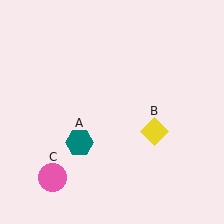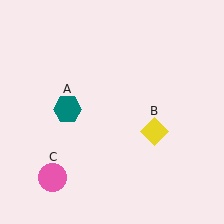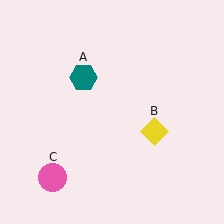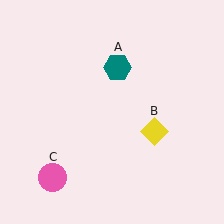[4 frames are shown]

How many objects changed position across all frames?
1 object changed position: teal hexagon (object A).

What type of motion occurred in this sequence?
The teal hexagon (object A) rotated clockwise around the center of the scene.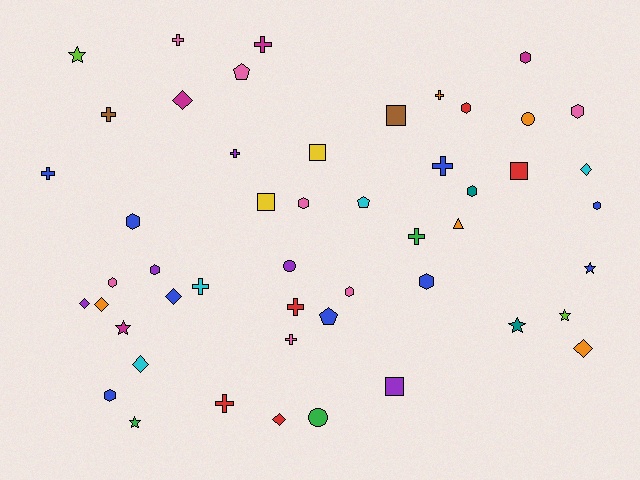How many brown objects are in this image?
There are 2 brown objects.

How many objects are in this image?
There are 50 objects.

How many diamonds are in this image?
There are 8 diamonds.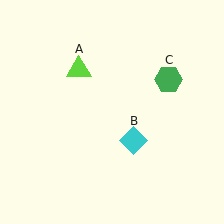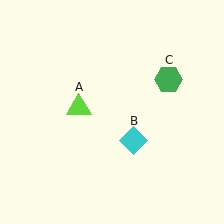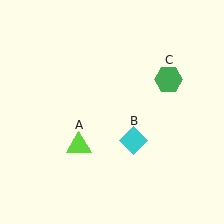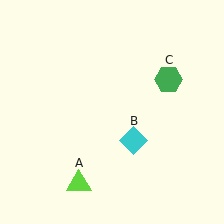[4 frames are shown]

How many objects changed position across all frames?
1 object changed position: lime triangle (object A).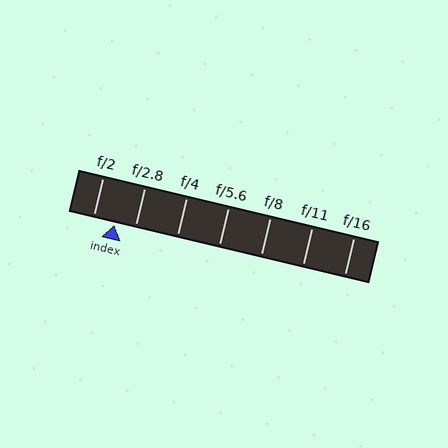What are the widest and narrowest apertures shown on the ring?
The widest aperture shown is f/2 and the narrowest is f/16.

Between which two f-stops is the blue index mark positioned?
The index mark is between f/2 and f/2.8.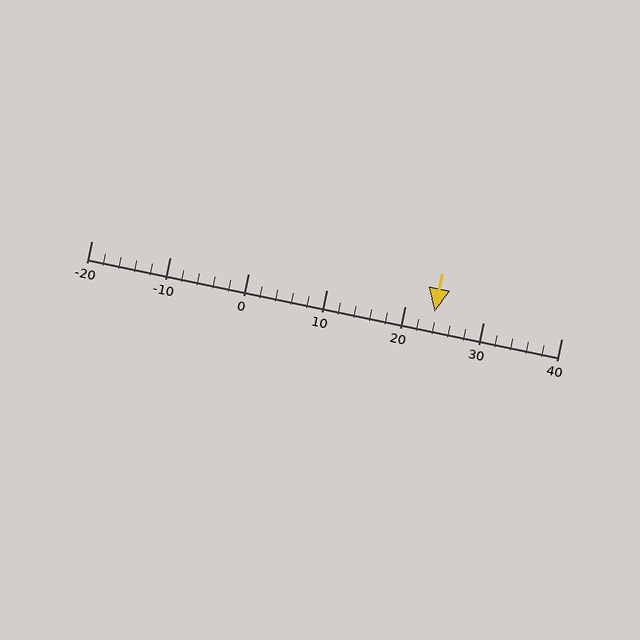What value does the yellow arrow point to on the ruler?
The yellow arrow points to approximately 24.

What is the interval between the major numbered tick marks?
The major tick marks are spaced 10 units apart.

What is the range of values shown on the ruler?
The ruler shows values from -20 to 40.